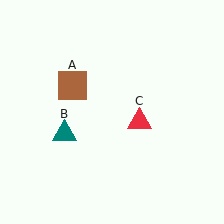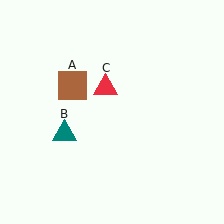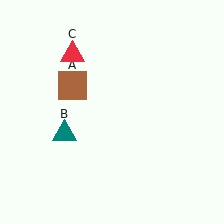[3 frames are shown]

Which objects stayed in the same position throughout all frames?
Brown square (object A) and teal triangle (object B) remained stationary.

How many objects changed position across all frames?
1 object changed position: red triangle (object C).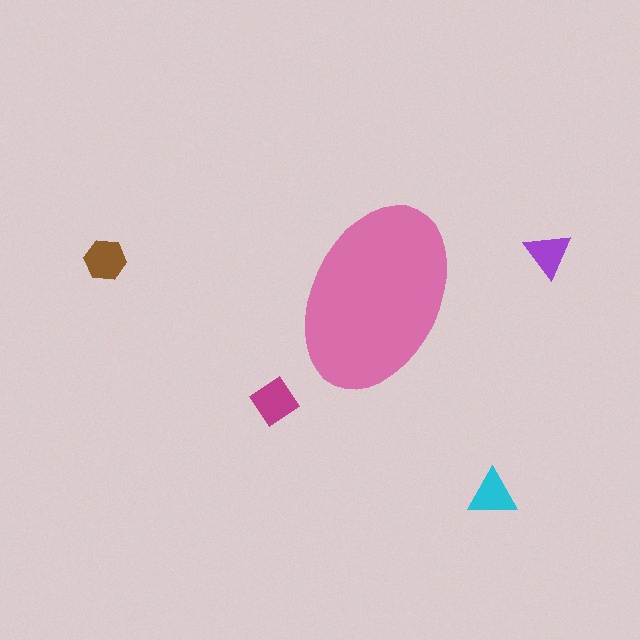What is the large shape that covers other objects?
A pink ellipse.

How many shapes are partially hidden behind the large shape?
0 shapes are partially hidden.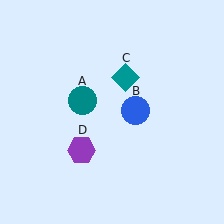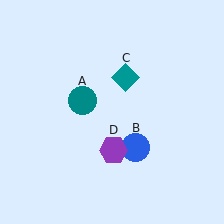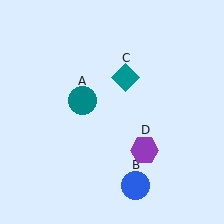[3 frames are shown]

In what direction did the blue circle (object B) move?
The blue circle (object B) moved down.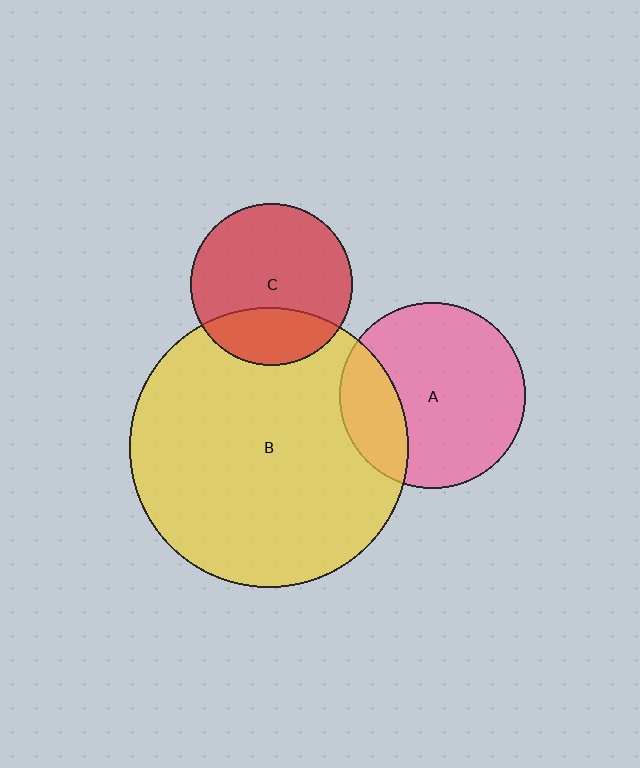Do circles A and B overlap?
Yes.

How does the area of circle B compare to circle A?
Approximately 2.3 times.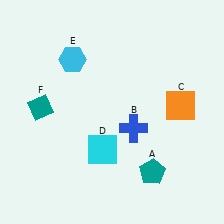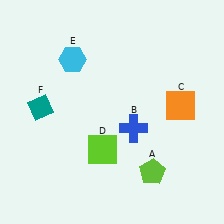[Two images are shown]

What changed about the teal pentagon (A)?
In Image 1, A is teal. In Image 2, it changed to lime.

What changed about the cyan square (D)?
In Image 1, D is cyan. In Image 2, it changed to lime.